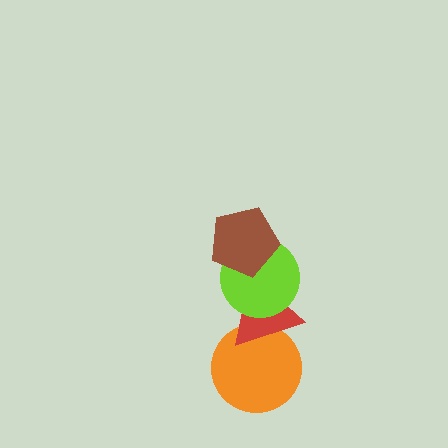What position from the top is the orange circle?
The orange circle is 4th from the top.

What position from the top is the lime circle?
The lime circle is 2nd from the top.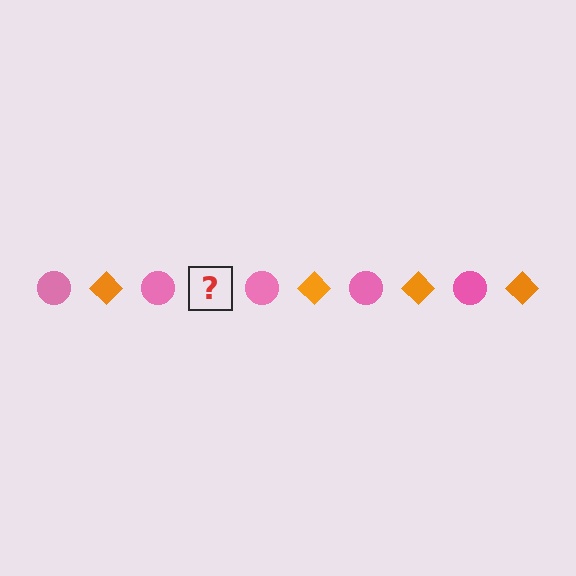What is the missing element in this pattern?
The missing element is an orange diamond.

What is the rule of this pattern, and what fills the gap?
The rule is that the pattern alternates between pink circle and orange diamond. The gap should be filled with an orange diamond.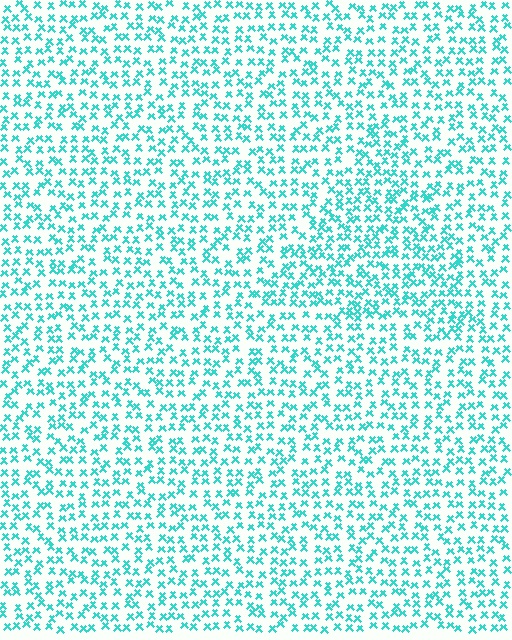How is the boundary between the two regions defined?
The boundary is defined by a change in element density (approximately 1.4x ratio). All elements are the same color, size, and shape.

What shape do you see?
I see a triangle.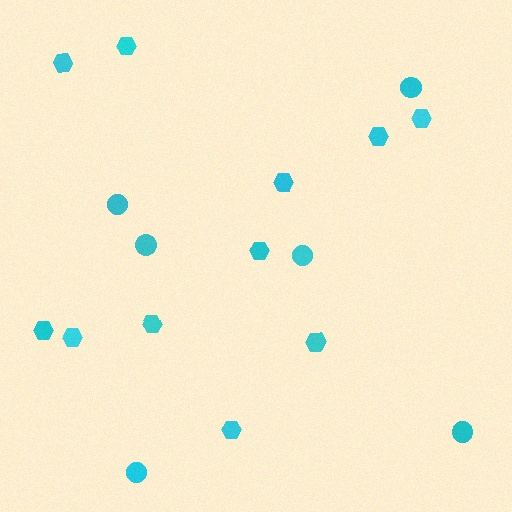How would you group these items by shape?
There are 2 groups: one group of hexagons (11) and one group of circles (6).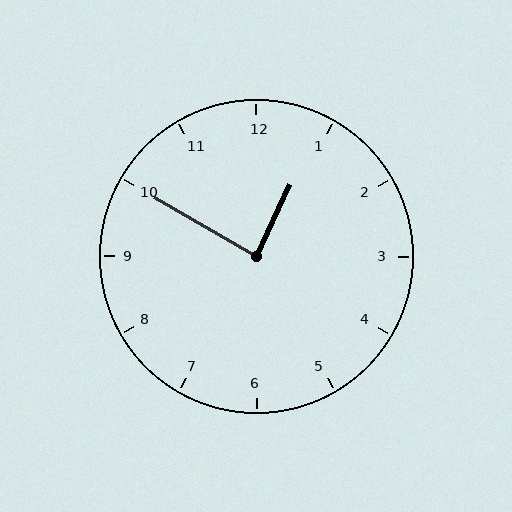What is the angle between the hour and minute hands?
Approximately 85 degrees.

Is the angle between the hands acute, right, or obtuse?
It is right.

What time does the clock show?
12:50.